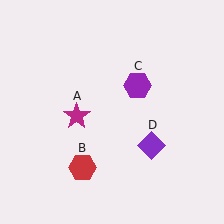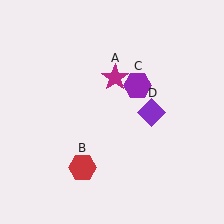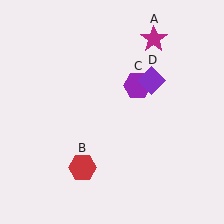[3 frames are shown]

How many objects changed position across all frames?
2 objects changed position: magenta star (object A), purple diamond (object D).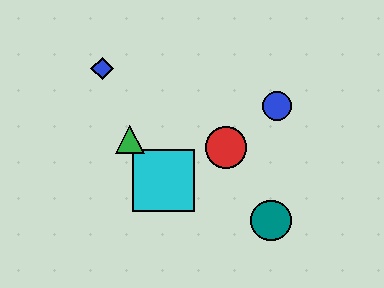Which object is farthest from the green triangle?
The teal circle is farthest from the green triangle.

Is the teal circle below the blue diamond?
Yes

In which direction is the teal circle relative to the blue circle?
The teal circle is below the blue circle.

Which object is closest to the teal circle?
The red circle is closest to the teal circle.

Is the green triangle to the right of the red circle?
No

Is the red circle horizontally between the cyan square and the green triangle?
No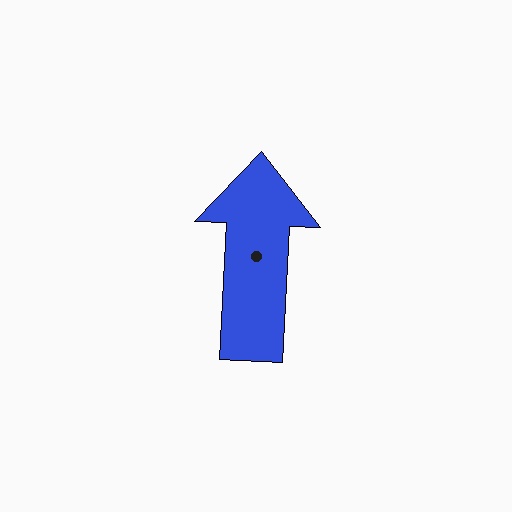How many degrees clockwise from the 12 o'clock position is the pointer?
Approximately 3 degrees.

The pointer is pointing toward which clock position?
Roughly 12 o'clock.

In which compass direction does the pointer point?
North.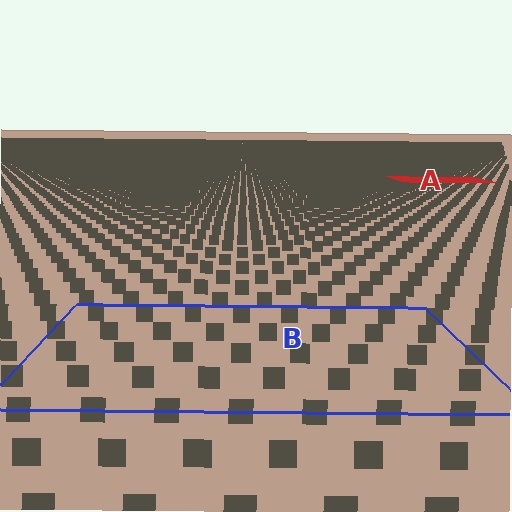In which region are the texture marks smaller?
The texture marks are smaller in region A, because it is farther away.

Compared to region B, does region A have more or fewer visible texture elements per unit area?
Region A has more texture elements per unit area — they are packed more densely because it is farther away.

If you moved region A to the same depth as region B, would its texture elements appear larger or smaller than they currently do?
They would appear larger. At a closer depth, the same texture elements are projected at a bigger on-screen size.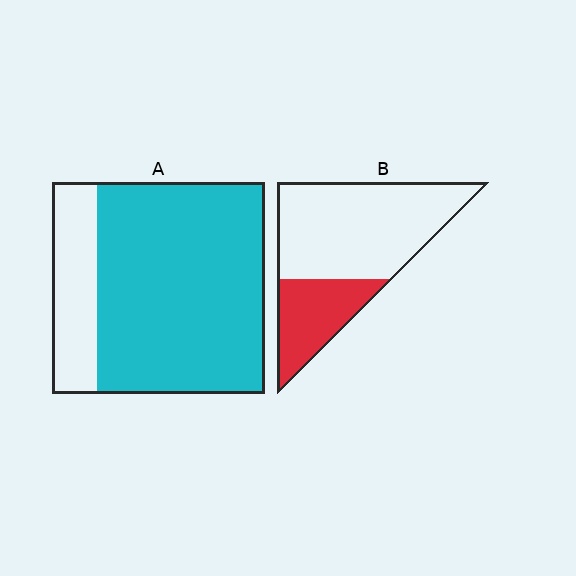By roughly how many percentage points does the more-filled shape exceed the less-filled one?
By roughly 50 percentage points (A over B).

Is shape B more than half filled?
No.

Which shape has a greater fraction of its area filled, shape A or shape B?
Shape A.